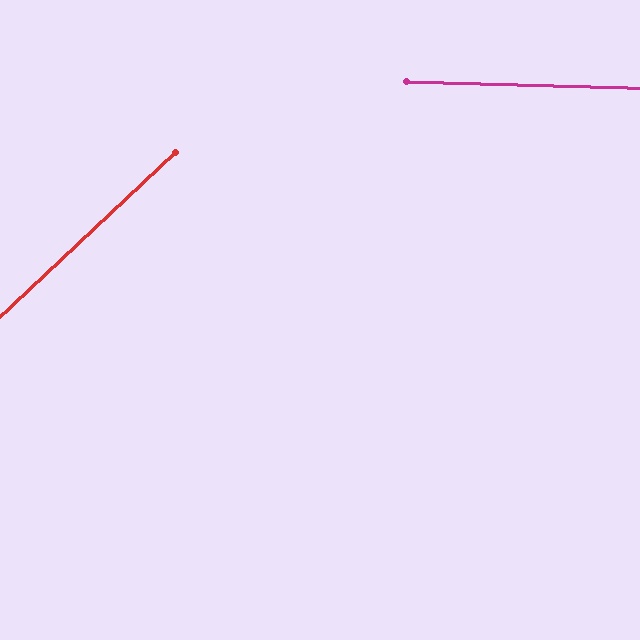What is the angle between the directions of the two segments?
Approximately 45 degrees.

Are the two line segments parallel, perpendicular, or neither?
Neither parallel nor perpendicular — they differ by about 45°.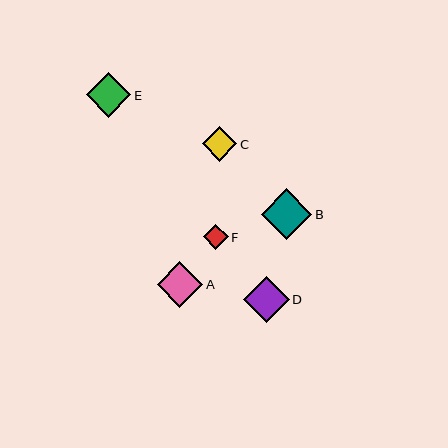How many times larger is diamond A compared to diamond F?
Diamond A is approximately 1.8 times the size of diamond F.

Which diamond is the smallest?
Diamond F is the smallest with a size of approximately 25 pixels.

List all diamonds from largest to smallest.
From largest to smallest: B, D, A, E, C, F.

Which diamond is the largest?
Diamond B is the largest with a size of approximately 50 pixels.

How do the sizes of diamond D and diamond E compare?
Diamond D and diamond E are approximately the same size.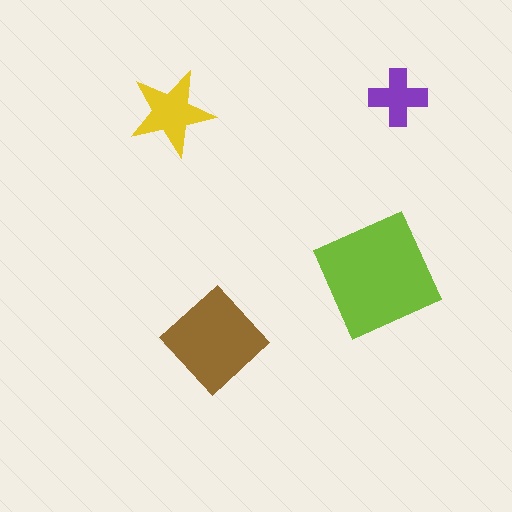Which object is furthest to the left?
The yellow star is leftmost.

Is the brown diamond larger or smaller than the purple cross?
Larger.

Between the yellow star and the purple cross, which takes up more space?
The yellow star.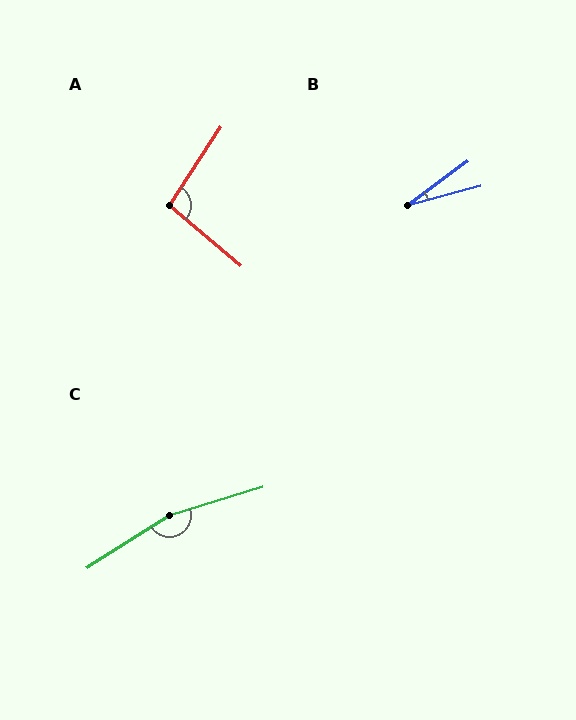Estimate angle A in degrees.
Approximately 97 degrees.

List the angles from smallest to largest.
B (22°), A (97°), C (164°).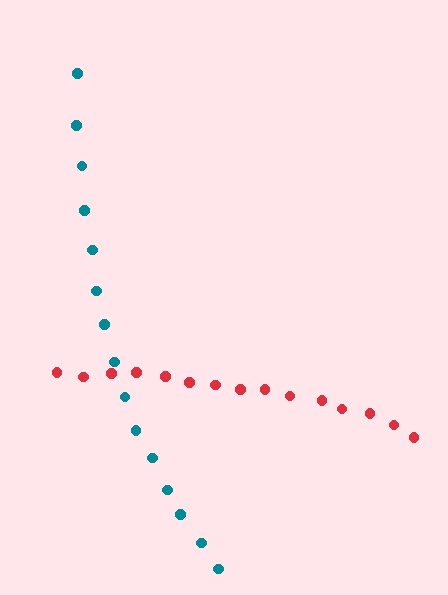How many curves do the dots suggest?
There are 2 distinct paths.